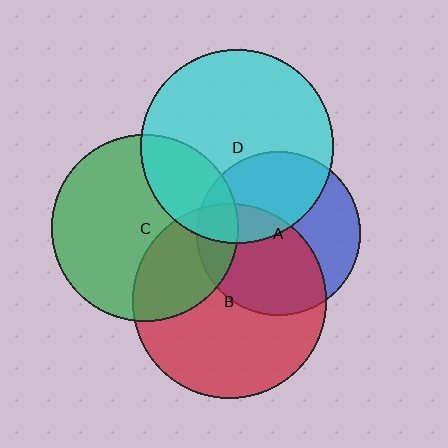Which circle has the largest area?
Circle B (red).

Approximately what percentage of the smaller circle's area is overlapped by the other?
Approximately 10%.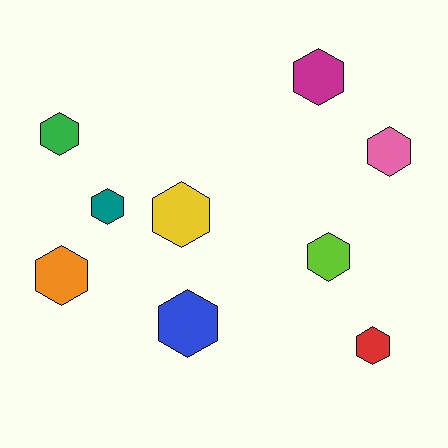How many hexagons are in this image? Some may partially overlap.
There are 9 hexagons.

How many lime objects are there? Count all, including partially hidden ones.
There is 1 lime object.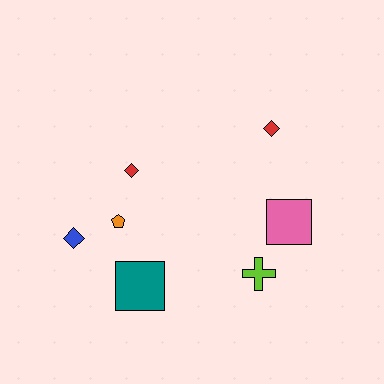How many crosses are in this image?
There is 1 cross.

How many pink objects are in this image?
There is 1 pink object.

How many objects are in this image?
There are 7 objects.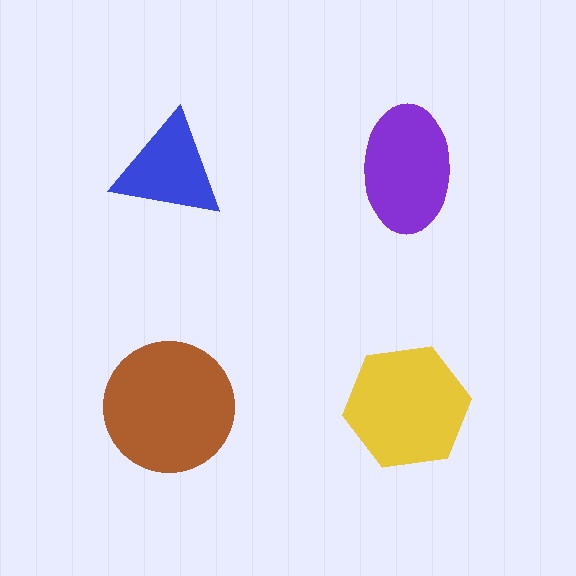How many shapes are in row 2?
2 shapes.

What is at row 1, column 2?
A purple ellipse.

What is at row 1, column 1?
A blue triangle.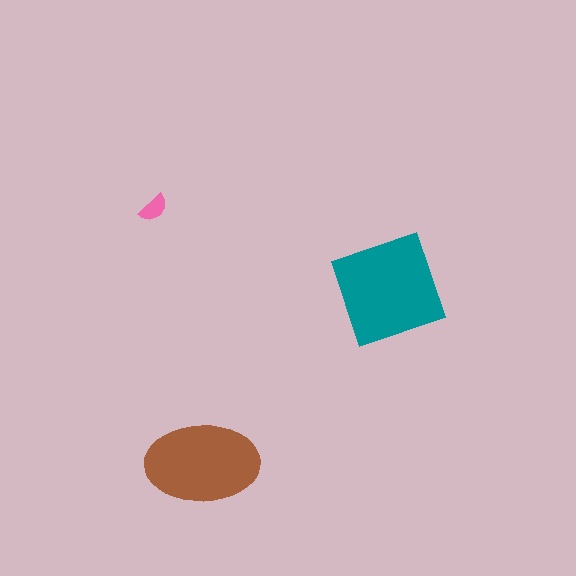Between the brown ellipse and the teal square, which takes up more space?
The teal square.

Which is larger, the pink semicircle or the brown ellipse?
The brown ellipse.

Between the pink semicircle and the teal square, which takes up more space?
The teal square.